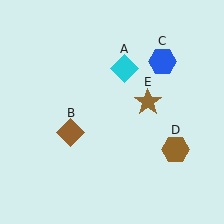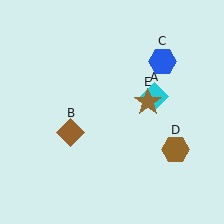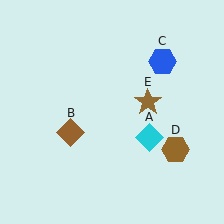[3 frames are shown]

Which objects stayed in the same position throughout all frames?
Brown diamond (object B) and blue hexagon (object C) and brown hexagon (object D) and brown star (object E) remained stationary.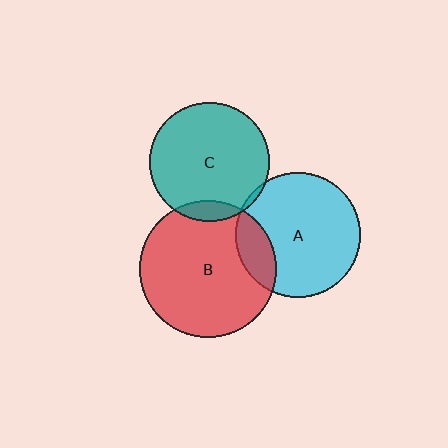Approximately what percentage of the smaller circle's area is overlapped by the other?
Approximately 5%.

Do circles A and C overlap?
Yes.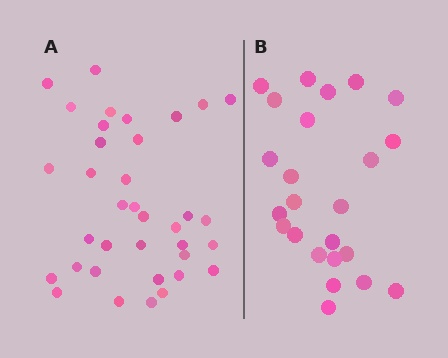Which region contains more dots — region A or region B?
Region A (the left region) has more dots.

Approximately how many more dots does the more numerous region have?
Region A has roughly 12 or so more dots than region B.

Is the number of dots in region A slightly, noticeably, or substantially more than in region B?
Region A has substantially more. The ratio is roughly 1.5 to 1.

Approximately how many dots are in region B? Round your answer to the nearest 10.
About 20 dots. (The exact count is 24, which rounds to 20.)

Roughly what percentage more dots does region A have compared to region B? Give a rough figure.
About 50% more.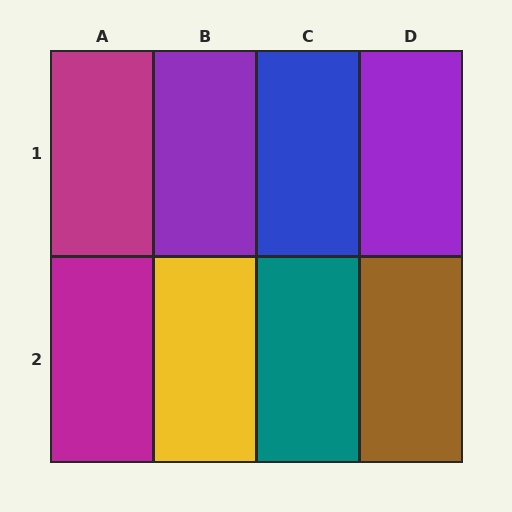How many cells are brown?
1 cell is brown.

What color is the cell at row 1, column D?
Purple.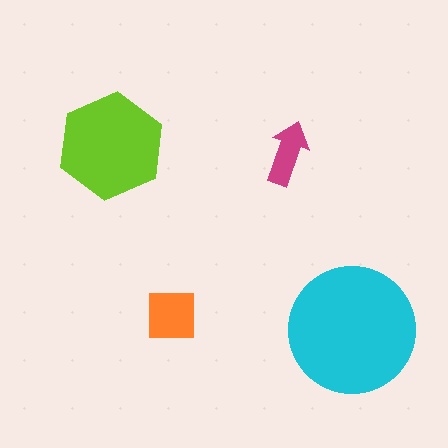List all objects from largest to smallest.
The cyan circle, the lime hexagon, the orange square, the magenta arrow.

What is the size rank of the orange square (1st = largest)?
3rd.